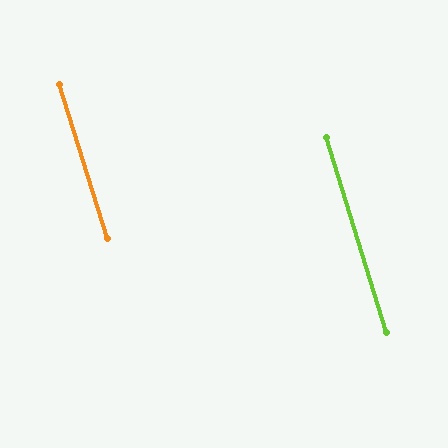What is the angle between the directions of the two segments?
Approximately 0 degrees.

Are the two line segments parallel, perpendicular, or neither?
Parallel — their directions differ by only 0.0°.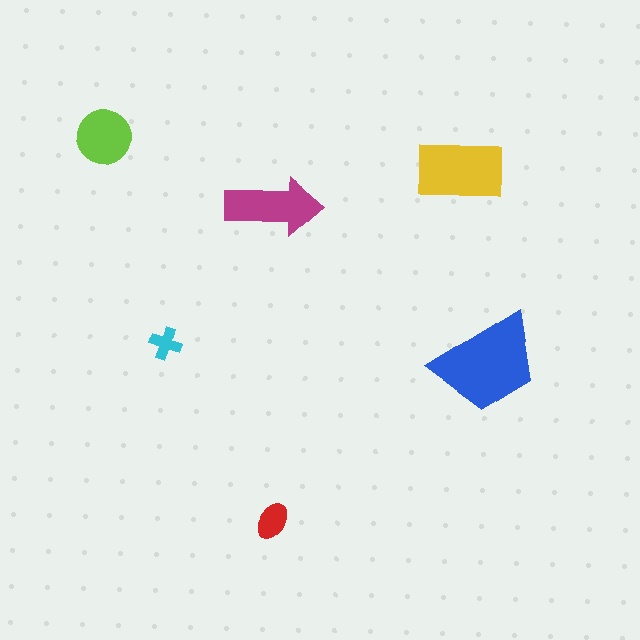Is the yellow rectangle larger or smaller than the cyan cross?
Larger.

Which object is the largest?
The blue trapezoid.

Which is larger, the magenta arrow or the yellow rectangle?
The yellow rectangle.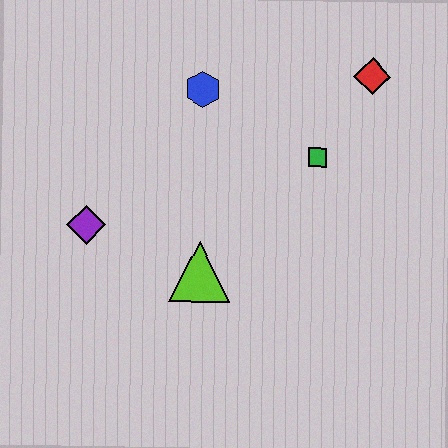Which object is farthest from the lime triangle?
The red diamond is farthest from the lime triangle.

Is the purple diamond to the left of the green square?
Yes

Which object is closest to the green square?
The red diamond is closest to the green square.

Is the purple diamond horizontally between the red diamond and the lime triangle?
No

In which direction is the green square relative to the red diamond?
The green square is below the red diamond.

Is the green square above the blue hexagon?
No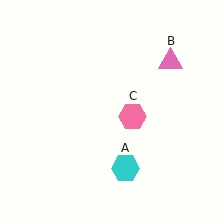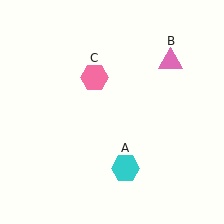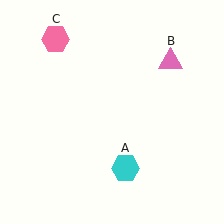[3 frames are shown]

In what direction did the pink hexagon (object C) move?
The pink hexagon (object C) moved up and to the left.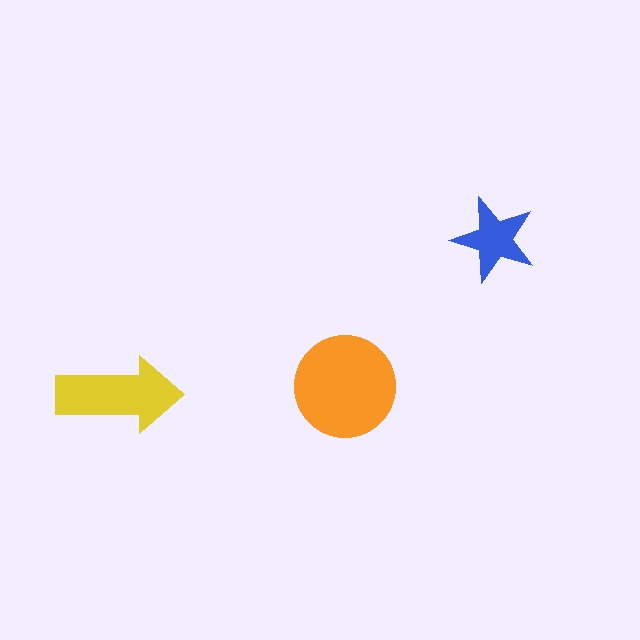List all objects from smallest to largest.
The blue star, the yellow arrow, the orange circle.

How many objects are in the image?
There are 3 objects in the image.